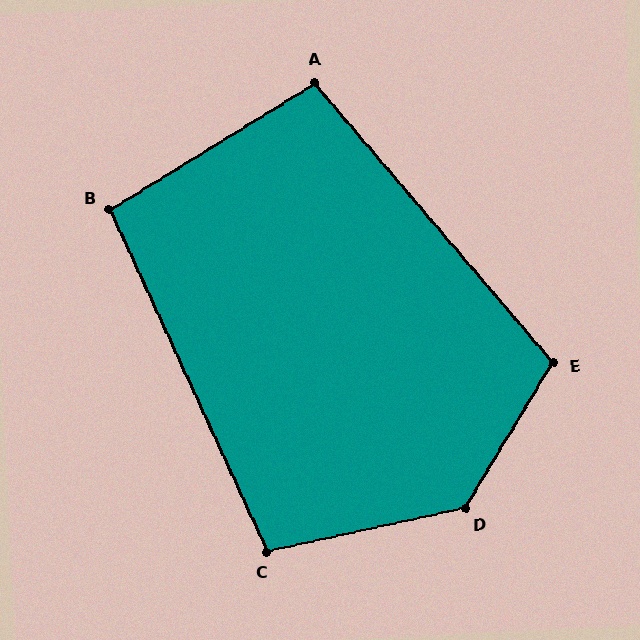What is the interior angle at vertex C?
Approximately 102 degrees (obtuse).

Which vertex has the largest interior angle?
D, at approximately 134 degrees.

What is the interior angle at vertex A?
Approximately 99 degrees (obtuse).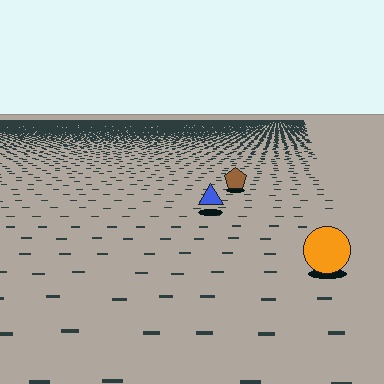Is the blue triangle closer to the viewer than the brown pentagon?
Yes. The blue triangle is closer — you can tell from the texture gradient: the ground texture is coarser near it.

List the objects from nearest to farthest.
From nearest to farthest: the orange circle, the blue triangle, the brown pentagon.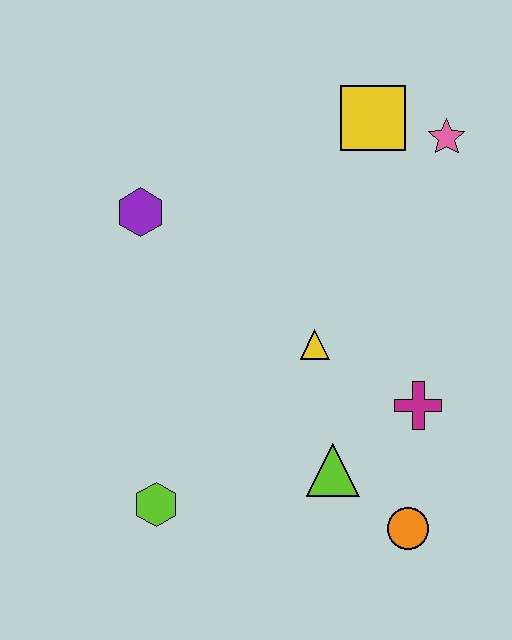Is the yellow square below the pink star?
No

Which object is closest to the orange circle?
The lime triangle is closest to the orange circle.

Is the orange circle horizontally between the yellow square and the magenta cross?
Yes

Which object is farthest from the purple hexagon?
The orange circle is farthest from the purple hexagon.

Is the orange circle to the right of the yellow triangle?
Yes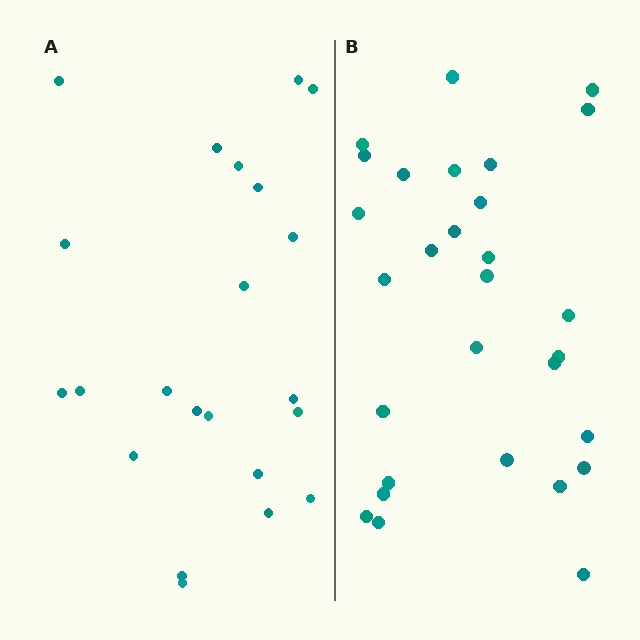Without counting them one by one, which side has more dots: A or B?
Region B (the right region) has more dots.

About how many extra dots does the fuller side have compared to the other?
Region B has roughly 8 or so more dots than region A.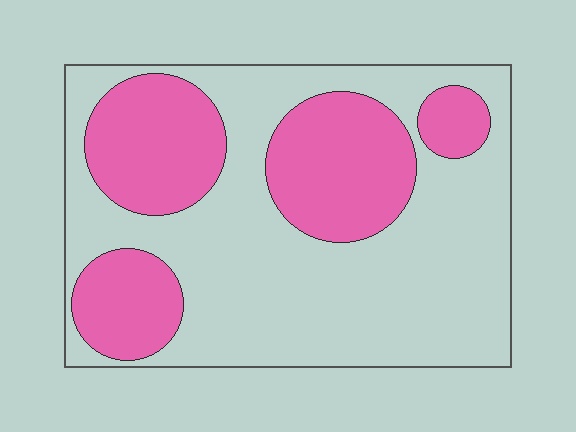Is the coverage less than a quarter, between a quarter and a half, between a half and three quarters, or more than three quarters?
Between a quarter and a half.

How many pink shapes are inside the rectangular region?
4.